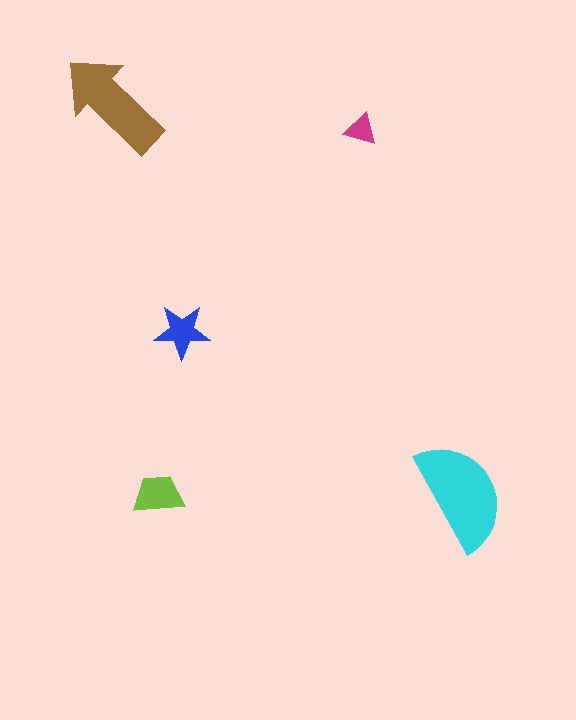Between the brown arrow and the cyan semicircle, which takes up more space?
The cyan semicircle.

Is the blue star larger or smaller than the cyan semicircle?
Smaller.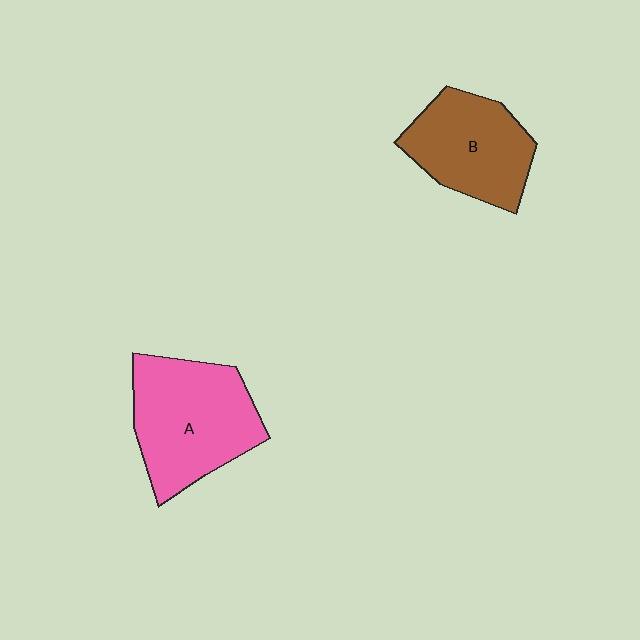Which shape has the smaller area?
Shape B (brown).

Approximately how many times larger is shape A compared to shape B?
Approximately 1.3 times.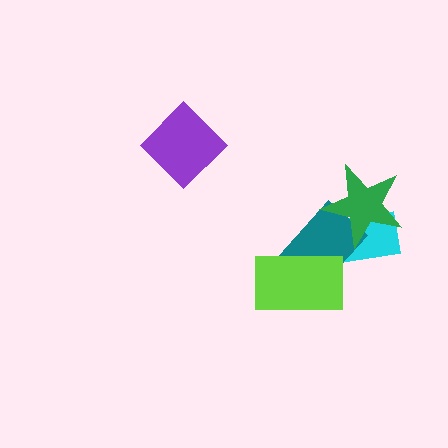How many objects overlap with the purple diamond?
0 objects overlap with the purple diamond.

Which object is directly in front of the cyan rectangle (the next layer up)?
The teal rectangle is directly in front of the cyan rectangle.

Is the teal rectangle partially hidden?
Yes, it is partially covered by another shape.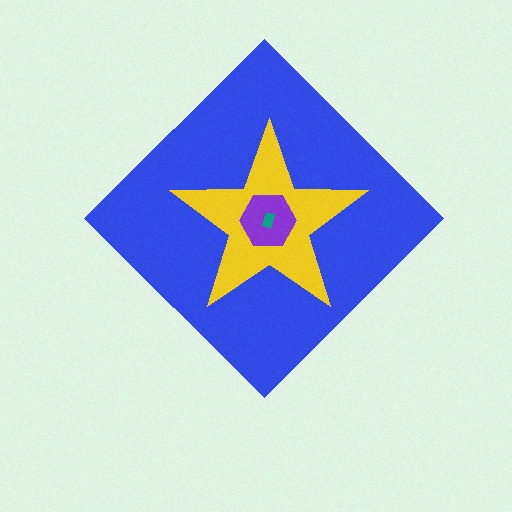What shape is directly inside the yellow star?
The purple hexagon.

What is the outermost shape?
The blue diamond.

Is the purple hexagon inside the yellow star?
Yes.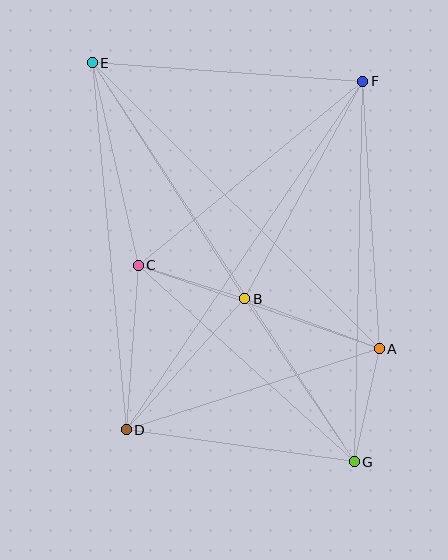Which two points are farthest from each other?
Points E and G are farthest from each other.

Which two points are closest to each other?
Points B and C are closest to each other.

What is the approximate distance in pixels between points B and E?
The distance between B and E is approximately 281 pixels.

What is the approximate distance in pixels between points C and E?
The distance between C and E is approximately 208 pixels.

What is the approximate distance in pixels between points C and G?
The distance between C and G is approximately 293 pixels.